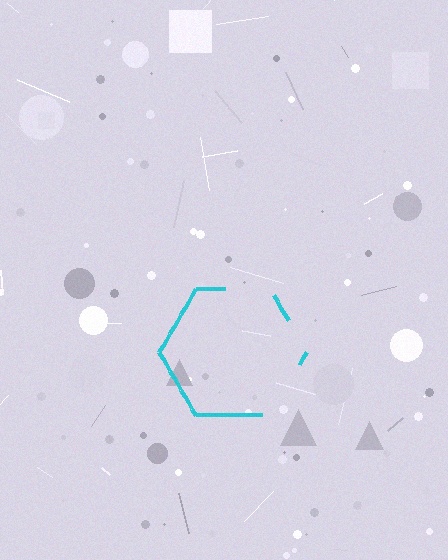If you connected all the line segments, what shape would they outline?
They would outline a hexagon.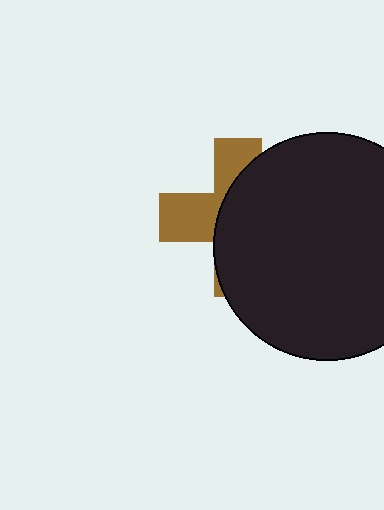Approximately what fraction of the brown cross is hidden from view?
Roughly 63% of the brown cross is hidden behind the black circle.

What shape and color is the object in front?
The object in front is a black circle.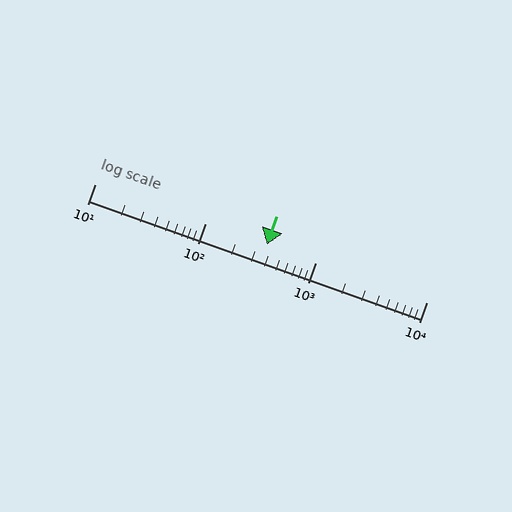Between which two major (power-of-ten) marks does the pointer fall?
The pointer is between 100 and 1000.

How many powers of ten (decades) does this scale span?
The scale spans 3 decades, from 10 to 10000.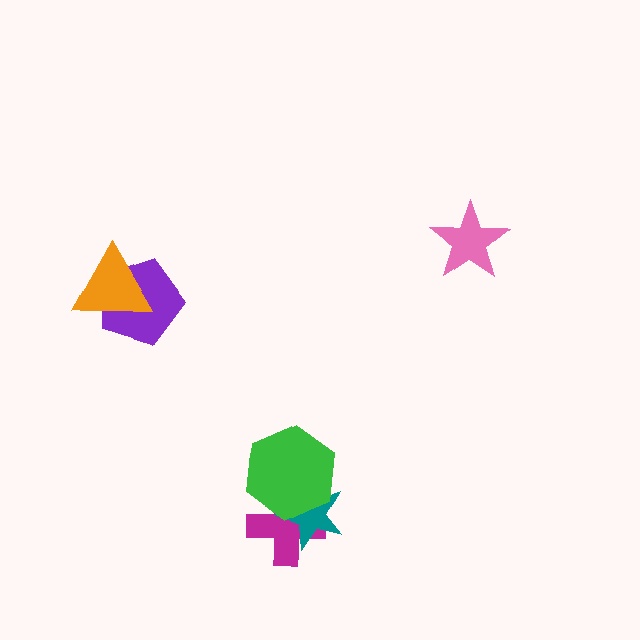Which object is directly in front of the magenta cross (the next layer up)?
The teal star is directly in front of the magenta cross.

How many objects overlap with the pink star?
0 objects overlap with the pink star.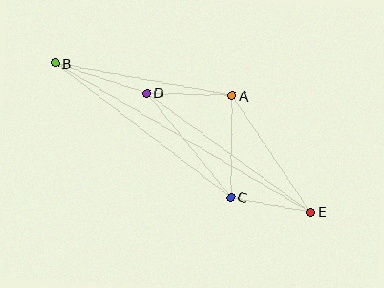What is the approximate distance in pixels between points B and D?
The distance between B and D is approximately 96 pixels.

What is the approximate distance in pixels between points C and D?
The distance between C and D is approximately 134 pixels.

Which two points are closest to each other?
Points C and E are closest to each other.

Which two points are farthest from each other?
Points B and E are farthest from each other.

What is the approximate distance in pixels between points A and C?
The distance between A and C is approximately 102 pixels.